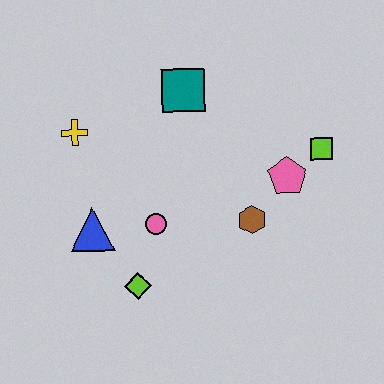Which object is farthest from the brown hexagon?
The yellow cross is farthest from the brown hexagon.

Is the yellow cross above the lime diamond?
Yes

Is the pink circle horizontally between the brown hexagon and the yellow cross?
Yes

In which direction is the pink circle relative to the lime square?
The pink circle is to the left of the lime square.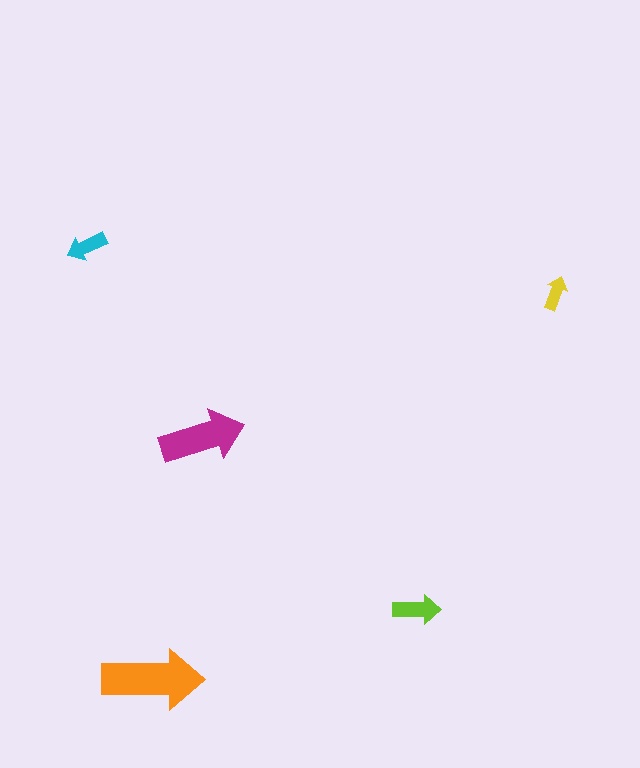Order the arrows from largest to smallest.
the orange one, the magenta one, the lime one, the cyan one, the yellow one.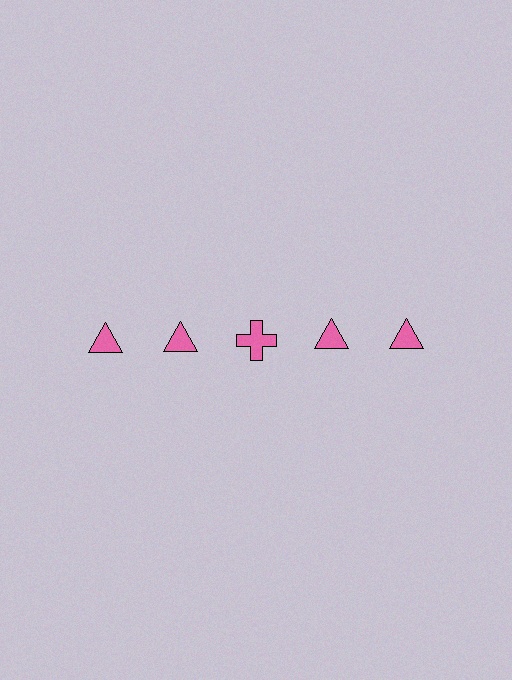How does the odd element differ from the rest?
It has a different shape: cross instead of triangle.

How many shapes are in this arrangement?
There are 5 shapes arranged in a grid pattern.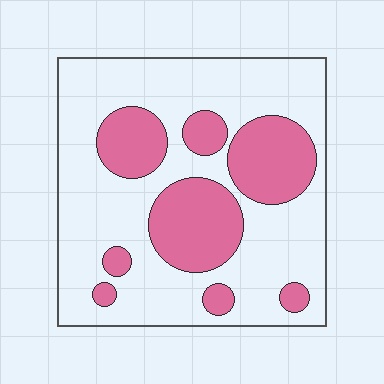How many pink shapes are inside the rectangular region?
8.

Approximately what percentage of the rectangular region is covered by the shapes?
Approximately 30%.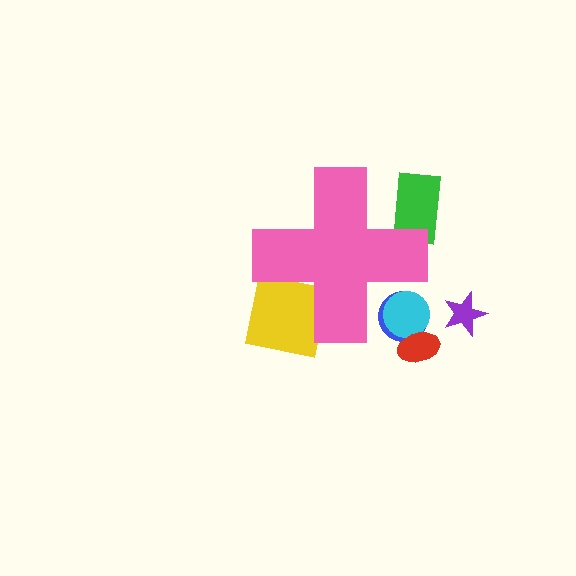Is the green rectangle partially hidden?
Yes, the green rectangle is partially hidden behind the pink cross.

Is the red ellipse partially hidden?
No, the red ellipse is fully visible.